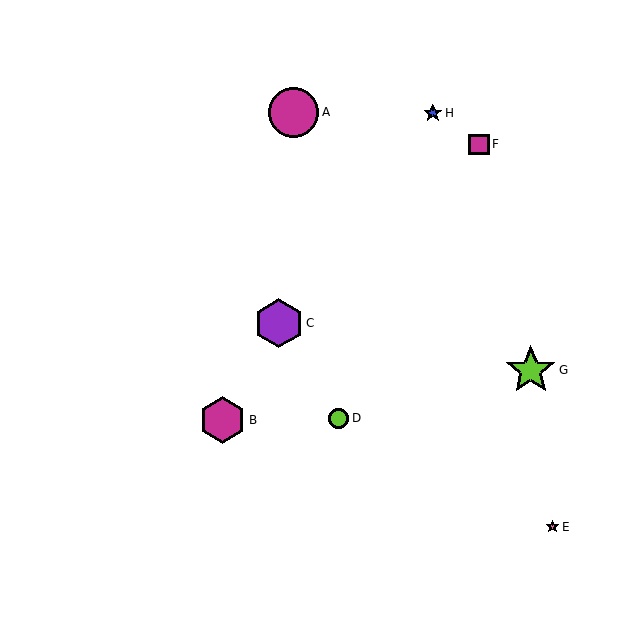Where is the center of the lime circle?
The center of the lime circle is at (338, 418).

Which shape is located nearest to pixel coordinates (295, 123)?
The magenta circle (labeled A) at (293, 112) is nearest to that location.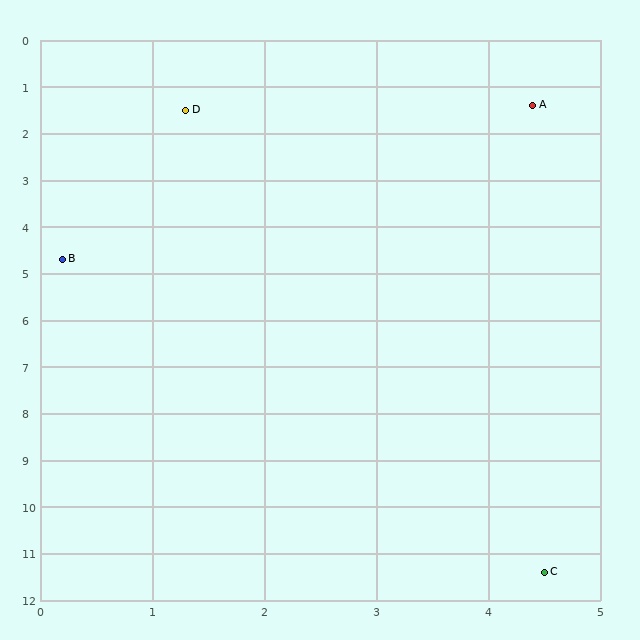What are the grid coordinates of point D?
Point D is at approximately (1.3, 1.5).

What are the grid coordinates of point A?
Point A is at approximately (4.4, 1.4).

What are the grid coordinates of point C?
Point C is at approximately (4.5, 11.4).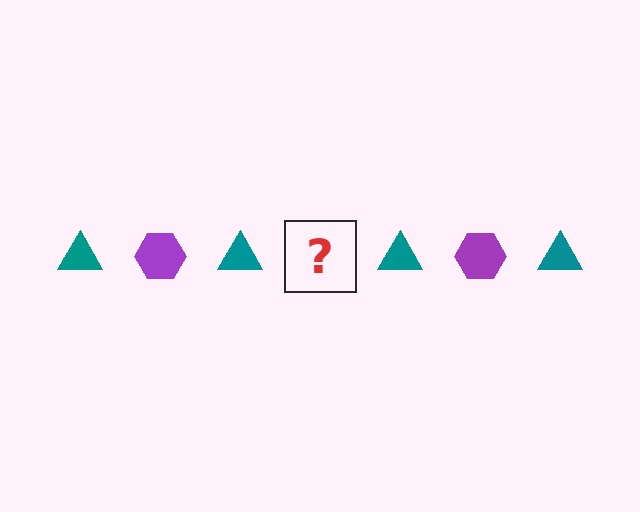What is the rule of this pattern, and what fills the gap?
The rule is that the pattern alternates between teal triangle and purple hexagon. The gap should be filled with a purple hexagon.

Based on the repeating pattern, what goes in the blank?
The blank should be a purple hexagon.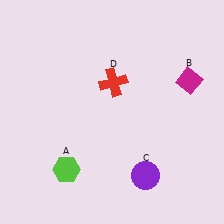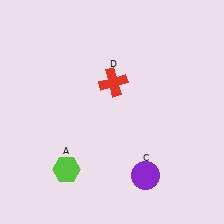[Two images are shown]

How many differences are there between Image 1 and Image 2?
There is 1 difference between the two images.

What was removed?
The magenta diamond (B) was removed in Image 2.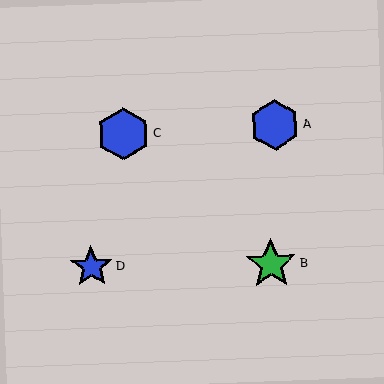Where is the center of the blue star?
The center of the blue star is at (92, 267).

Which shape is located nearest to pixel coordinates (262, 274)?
The green star (labeled B) at (271, 264) is nearest to that location.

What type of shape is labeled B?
Shape B is a green star.